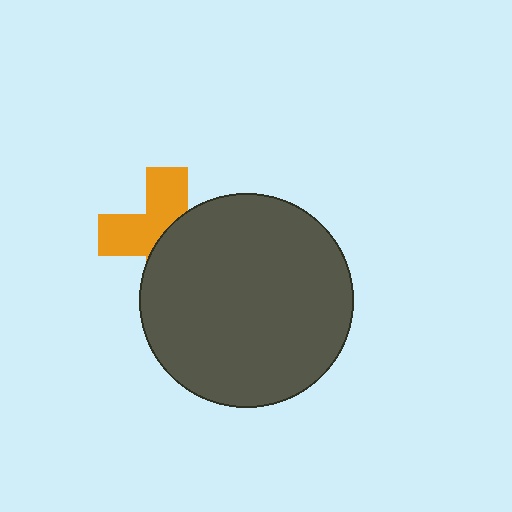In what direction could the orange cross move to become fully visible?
The orange cross could move toward the upper-left. That would shift it out from behind the dark gray circle entirely.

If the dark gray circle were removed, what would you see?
You would see the complete orange cross.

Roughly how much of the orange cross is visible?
About half of it is visible (roughly 48%).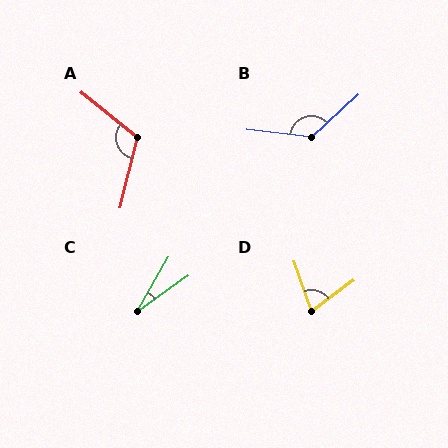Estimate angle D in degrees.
Approximately 73 degrees.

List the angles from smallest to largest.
C (26°), D (73°), A (115°), B (131°).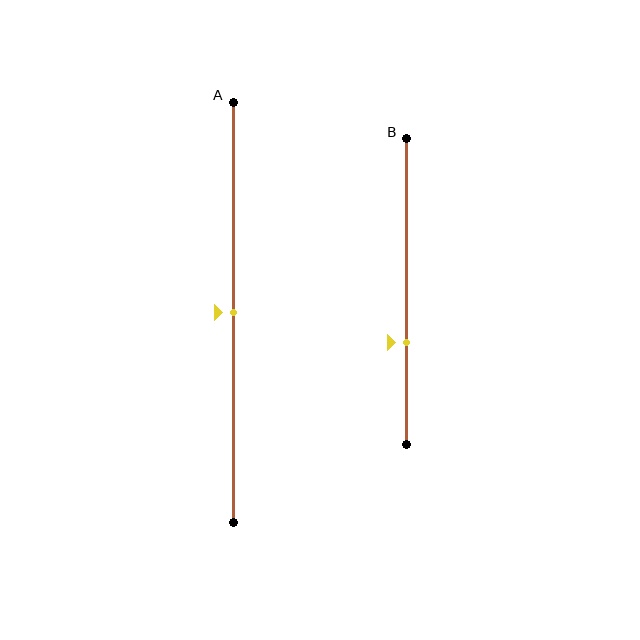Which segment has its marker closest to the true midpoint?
Segment A has its marker closest to the true midpoint.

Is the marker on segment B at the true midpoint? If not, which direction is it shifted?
No, the marker on segment B is shifted downward by about 17% of the segment length.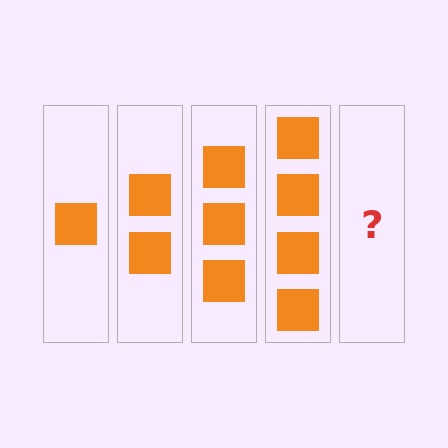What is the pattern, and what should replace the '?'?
The pattern is that each step adds one more square. The '?' should be 5 squares.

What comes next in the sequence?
The next element should be 5 squares.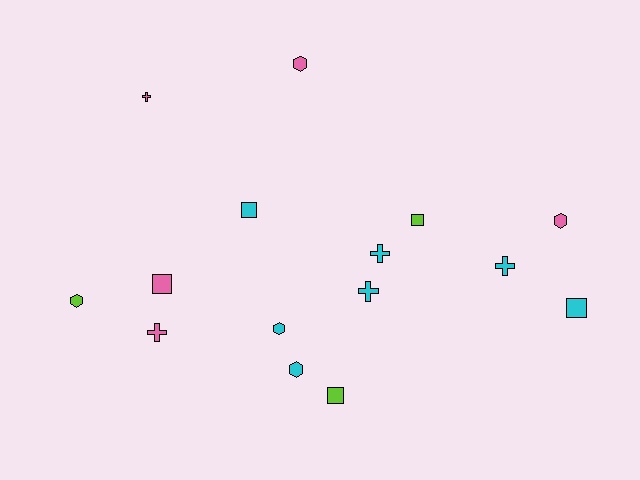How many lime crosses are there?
There are no lime crosses.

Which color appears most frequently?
Cyan, with 7 objects.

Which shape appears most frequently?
Square, with 5 objects.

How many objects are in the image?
There are 15 objects.